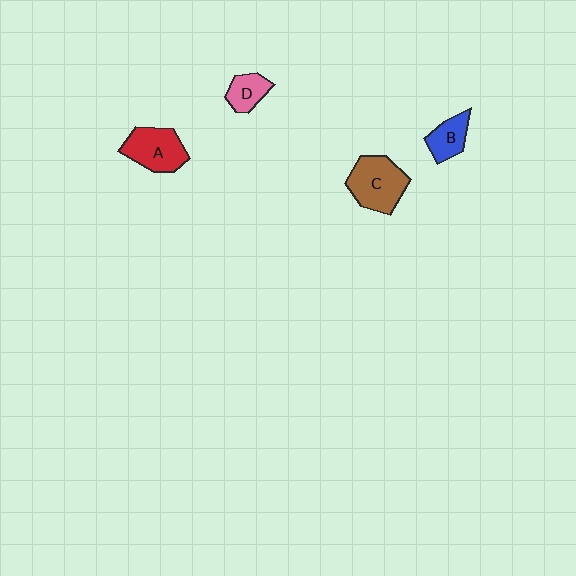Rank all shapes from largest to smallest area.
From largest to smallest: C (brown), A (red), B (blue), D (pink).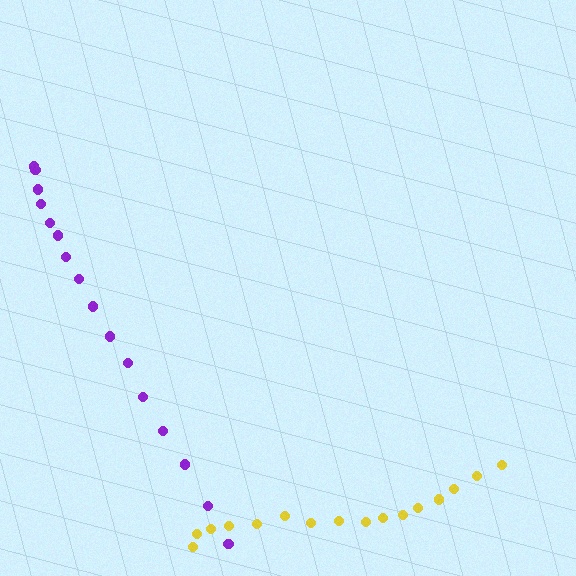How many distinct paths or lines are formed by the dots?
There are 2 distinct paths.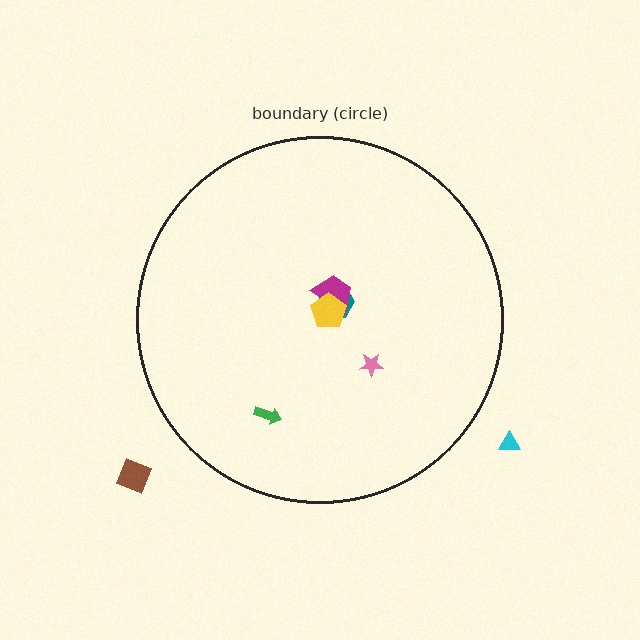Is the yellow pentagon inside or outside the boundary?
Inside.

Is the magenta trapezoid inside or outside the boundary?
Inside.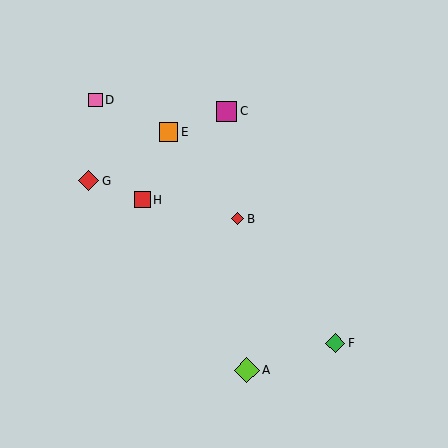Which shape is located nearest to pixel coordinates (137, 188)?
The red square (labeled H) at (142, 200) is nearest to that location.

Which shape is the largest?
The lime diamond (labeled A) is the largest.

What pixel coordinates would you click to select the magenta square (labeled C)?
Click at (227, 111) to select the magenta square C.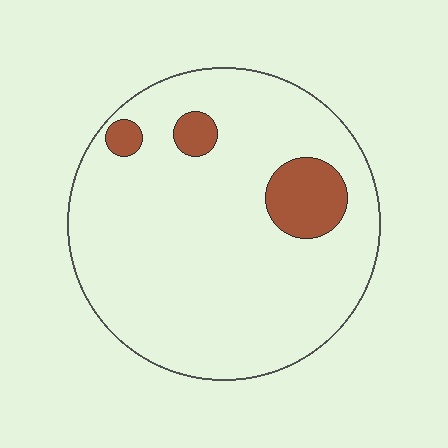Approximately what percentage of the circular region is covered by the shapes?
Approximately 10%.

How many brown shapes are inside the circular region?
3.